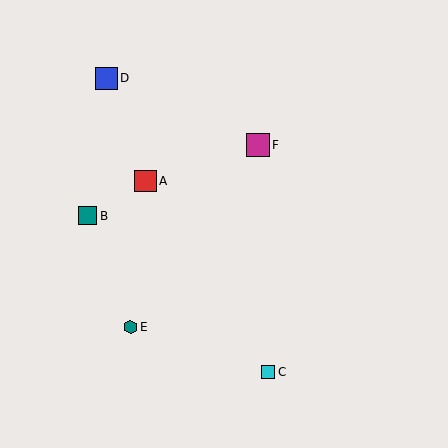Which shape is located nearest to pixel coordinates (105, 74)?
The blue square (labeled D) at (106, 78) is nearest to that location.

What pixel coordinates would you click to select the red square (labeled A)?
Click at (145, 181) to select the red square A.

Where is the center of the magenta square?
The center of the magenta square is at (258, 145).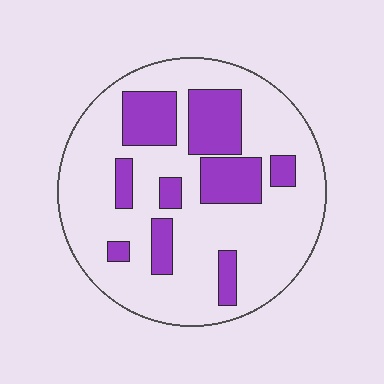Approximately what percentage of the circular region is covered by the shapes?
Approximately 25%.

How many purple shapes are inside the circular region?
9.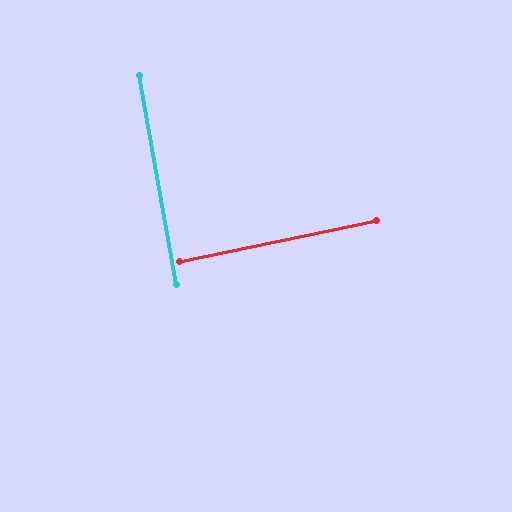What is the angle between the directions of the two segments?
Approximately 88 degrees.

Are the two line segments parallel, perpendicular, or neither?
Perpendicular — they meet at approximately 88°.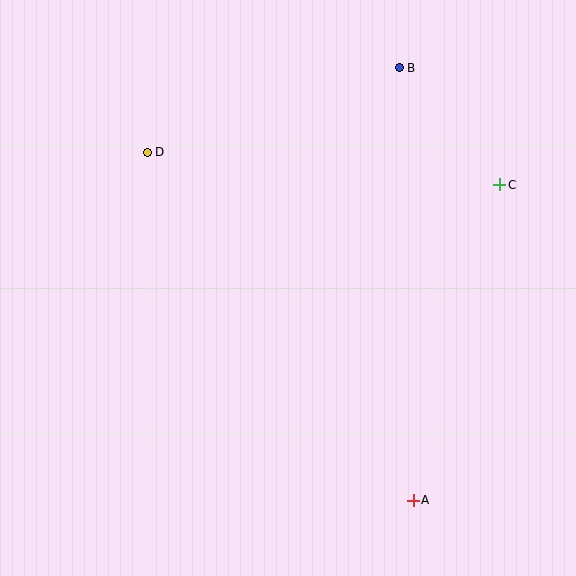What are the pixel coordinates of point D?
Point D is at (147, 152).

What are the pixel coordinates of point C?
Point C is at (500, 185).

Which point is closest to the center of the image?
Point D at (147, 152) is closest to the center.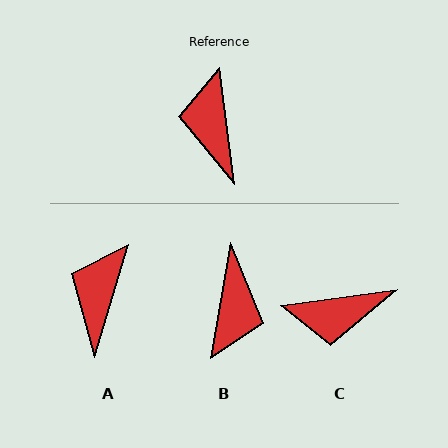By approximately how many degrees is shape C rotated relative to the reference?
Approximately 90 degrees counter-clockwise.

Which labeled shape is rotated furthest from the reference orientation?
B, about 163 degrees away.